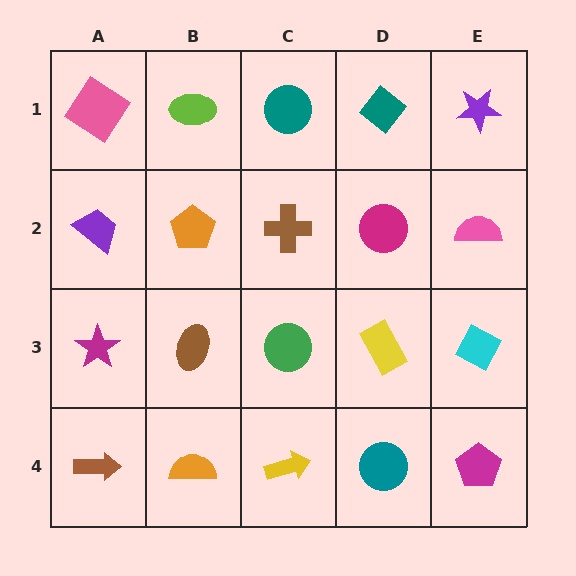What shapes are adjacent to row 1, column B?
An orange pentagon (row 2, column B), a pink diamond (row 1, column A), a teal circle (row 1, column C).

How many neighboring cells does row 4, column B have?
3.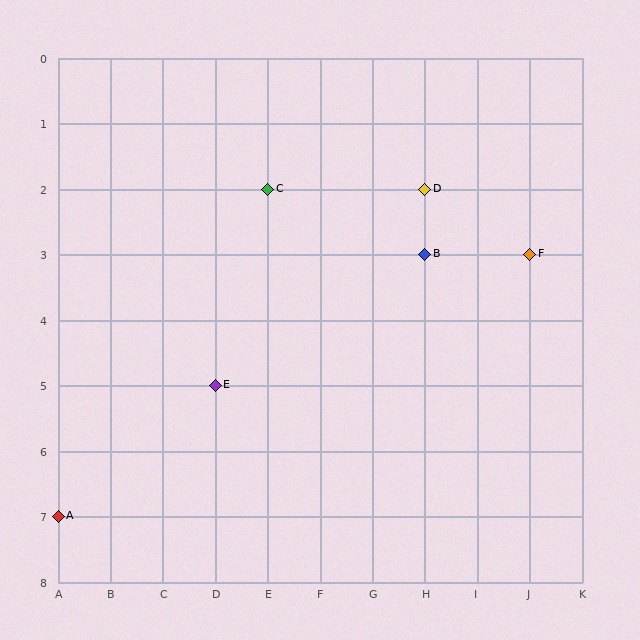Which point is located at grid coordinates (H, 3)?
Point B is at (H, 3).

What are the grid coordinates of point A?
Point A is at grid coordinates (A, 7).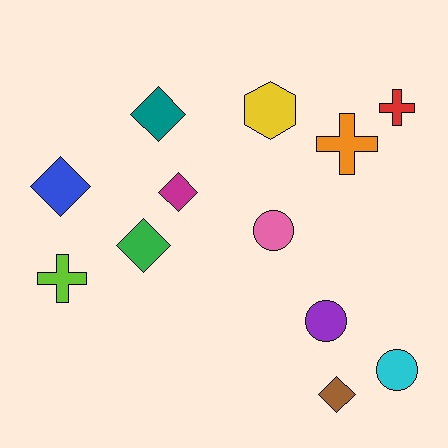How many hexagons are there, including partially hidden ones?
There is 1 hexagon.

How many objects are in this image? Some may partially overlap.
There are 12 objects.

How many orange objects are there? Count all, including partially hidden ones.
There is 1 orange object.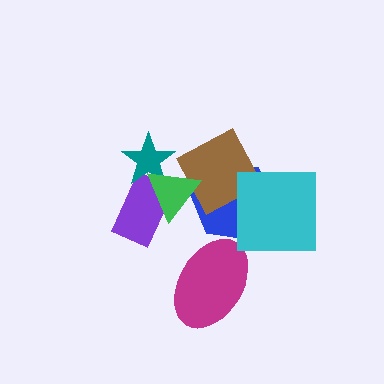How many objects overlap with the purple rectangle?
2 objects overlap with the purple rectangle.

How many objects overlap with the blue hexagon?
3 objects overlap with the blue hexagon.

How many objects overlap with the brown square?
2 objects overlap with the brown square.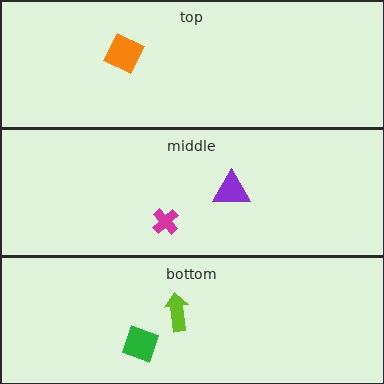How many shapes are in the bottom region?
2.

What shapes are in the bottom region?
The lime arrow, the green diamond.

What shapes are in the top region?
The orange square.